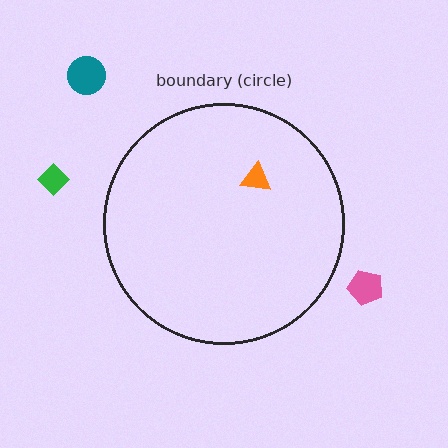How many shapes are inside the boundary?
1 inside, 3 outside.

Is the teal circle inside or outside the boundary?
Outside.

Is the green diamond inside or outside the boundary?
Outside.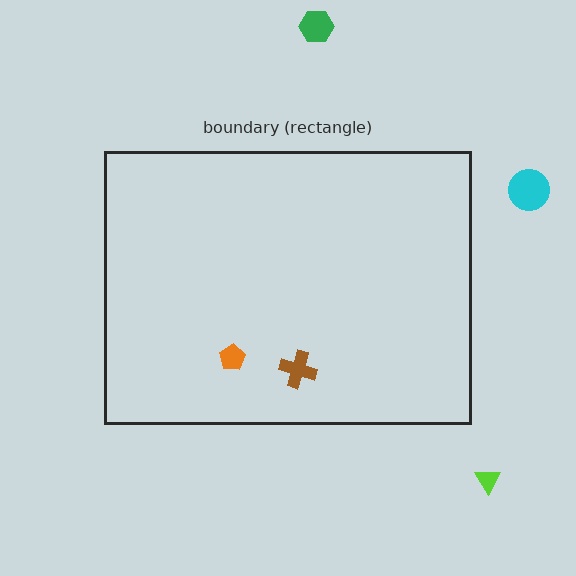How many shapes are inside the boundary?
2 inside, 3 outside.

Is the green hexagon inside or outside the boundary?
Outside.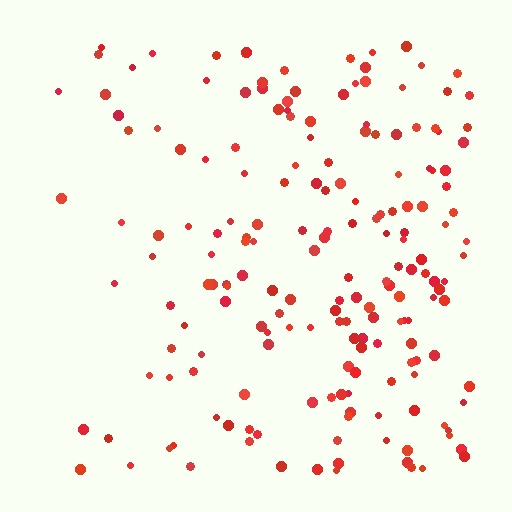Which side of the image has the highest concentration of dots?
The right.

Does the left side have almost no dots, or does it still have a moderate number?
Still a moderate number, just noticeably fewer than the right.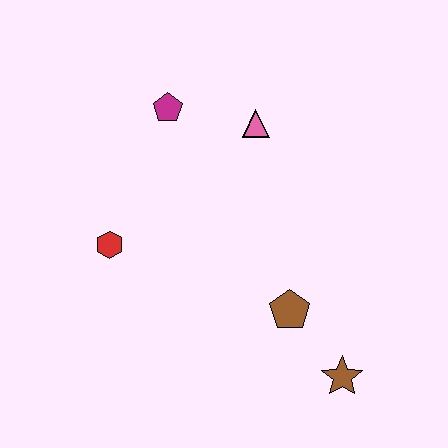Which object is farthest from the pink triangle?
The brown star is farthest from the pink triangle.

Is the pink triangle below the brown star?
No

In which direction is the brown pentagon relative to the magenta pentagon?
The brown pentagon is below the magenta pentagon.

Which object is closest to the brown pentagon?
The brown star is closest to the brown pentagon.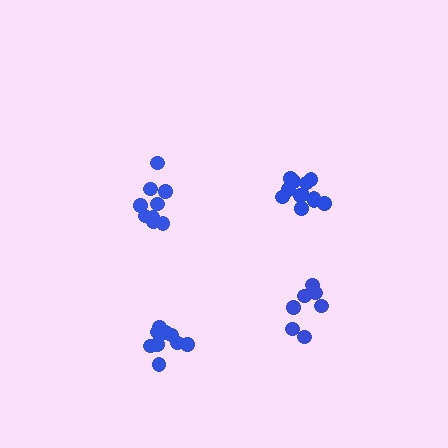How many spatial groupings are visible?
There are 4 spatial groupings.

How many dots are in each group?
Group 1: 7 dots, Group 2: 9 dots, Group 3: 10 dots, Group 4: 12 dots (38 total).